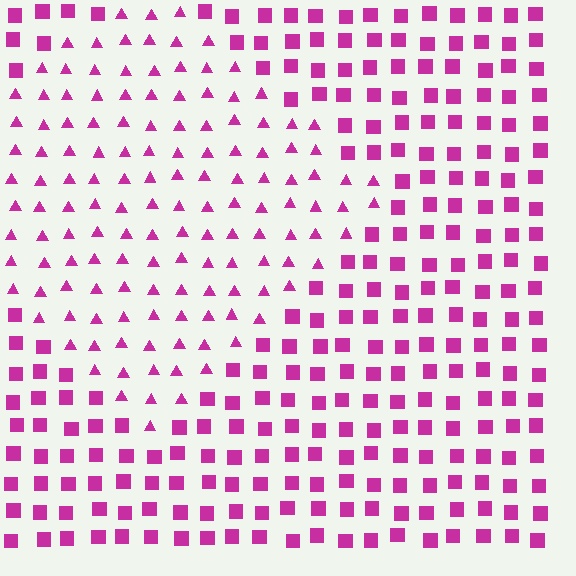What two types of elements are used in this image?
The image uses triangles inside the diamond region and squares outside it.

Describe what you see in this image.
The image is filled with small magenta elements arranged in a uniform grid. A diamond-shaped region contains triangles, while the surrounding area contains squares. The boundary is defined purely by the change in element shape.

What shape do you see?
I see a diamond.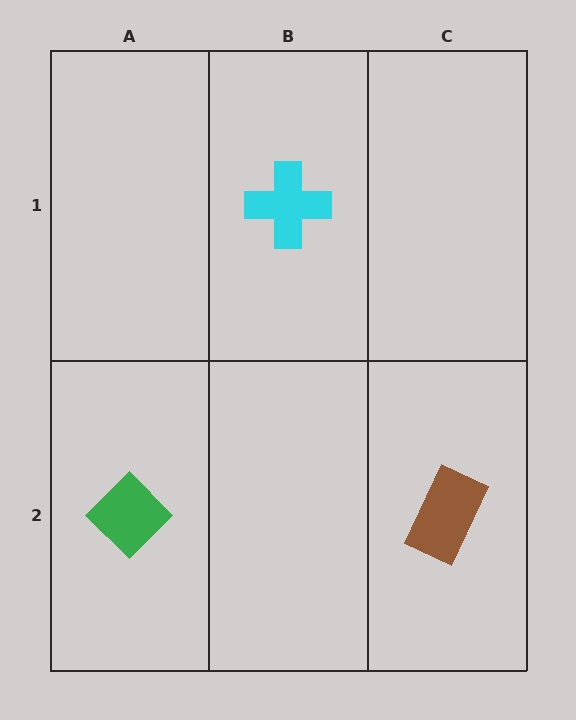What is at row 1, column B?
A cyan cross.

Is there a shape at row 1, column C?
No, that cell is empty.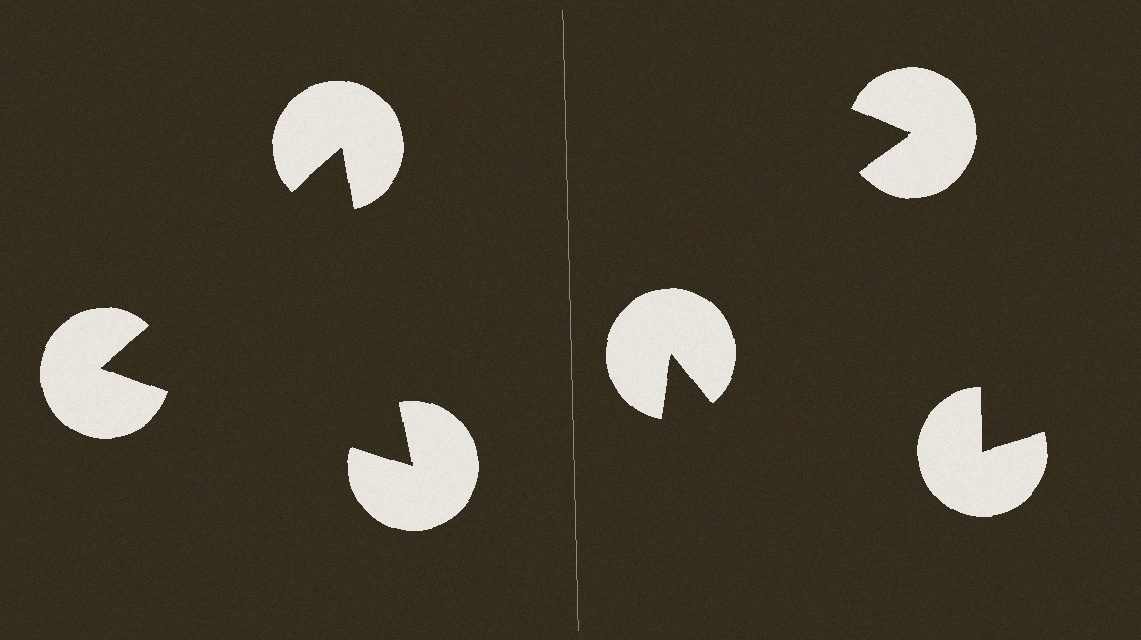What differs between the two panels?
The pac-man discs are positioned identically on both sides; only the wedge orientations differ. On the left they align to a triangle; on the right they are misaligned.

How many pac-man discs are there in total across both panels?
6 — 3 on each side.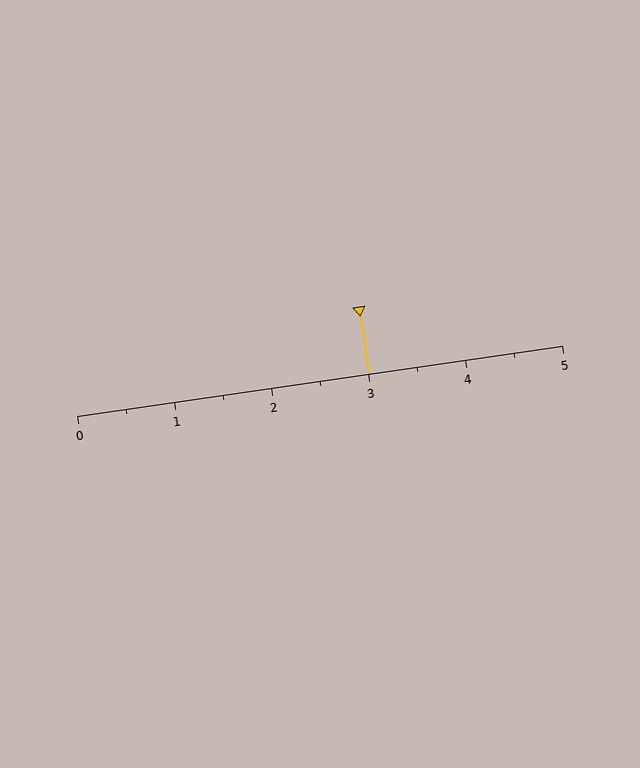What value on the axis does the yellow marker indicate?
The marker indicates approximately 3.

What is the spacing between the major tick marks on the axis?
The major ticks are spaced 1 apart.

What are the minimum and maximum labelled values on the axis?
The axis runs from 0 to 5.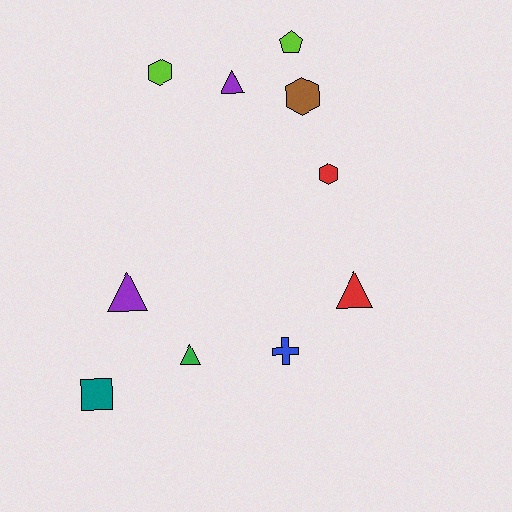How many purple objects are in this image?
There are 2 purple objects.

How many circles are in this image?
There are no circles.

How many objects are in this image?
There are 10 objects.